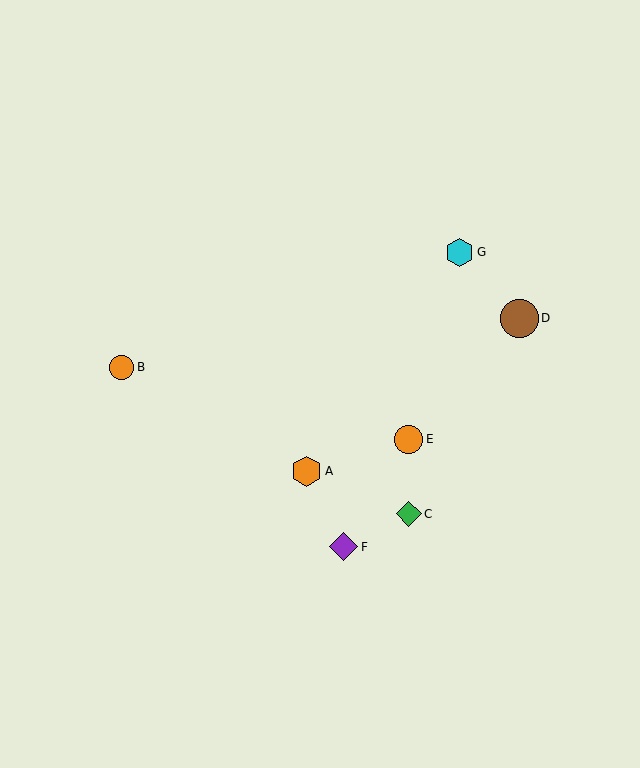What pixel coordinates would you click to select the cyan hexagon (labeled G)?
Click at (460, 252) to select the cyan hexagon G.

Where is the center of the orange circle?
The center of the orange circle is at (122, 367).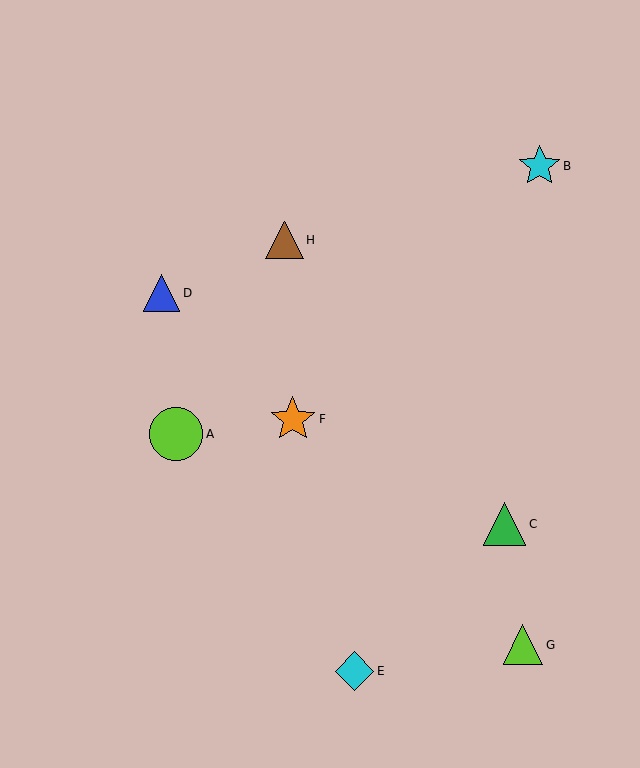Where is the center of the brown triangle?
The center of the brown triangle is at (285, 240).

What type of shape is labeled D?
Shape D is a blue triangle.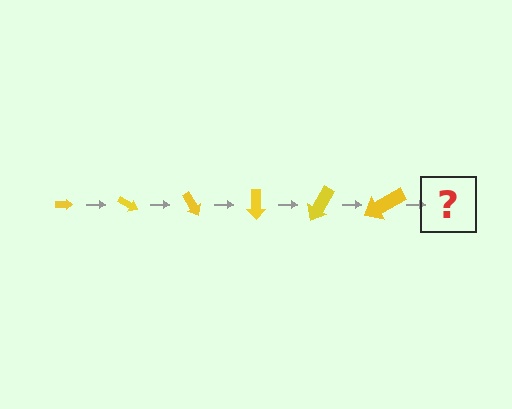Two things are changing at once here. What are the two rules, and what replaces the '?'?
The two rules are that the arrow grows larger each step and it rotates 30 degrees each step. The '?' should be an arrow, larger than the previous one and rotated 180 degrees from the start.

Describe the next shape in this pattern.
It should be an arrow, larger than the previous one and rotated 180 degrees from the start.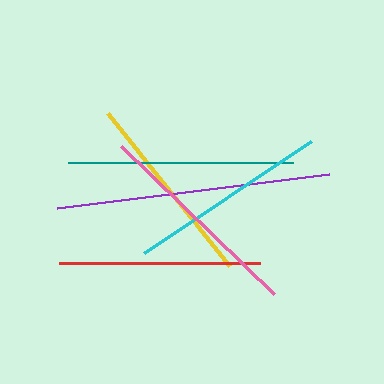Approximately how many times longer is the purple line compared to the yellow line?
The purple line is approximately 1.4 times the length of the yellow line.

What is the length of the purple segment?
The purple segment is approximately 274 pixels long.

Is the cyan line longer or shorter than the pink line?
The pink line is longer than the cyan line.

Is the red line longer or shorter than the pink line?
The pink line is longer than the red line.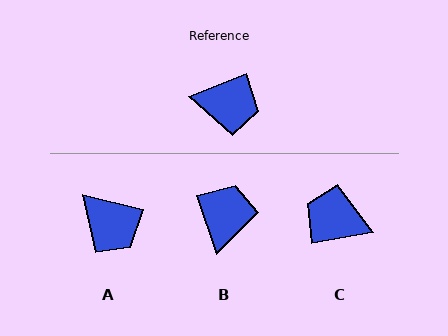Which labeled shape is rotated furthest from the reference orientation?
C, about 169 degrees away.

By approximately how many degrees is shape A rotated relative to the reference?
Approximately 36 degrees clockwise.